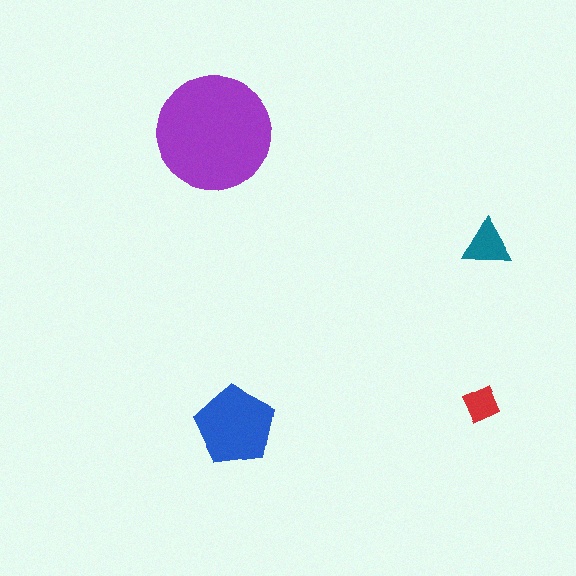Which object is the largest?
The purple circle.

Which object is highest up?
The purple circle is topmost.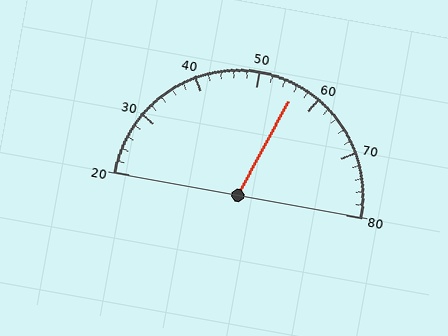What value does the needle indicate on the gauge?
The needle indicates approximately 56.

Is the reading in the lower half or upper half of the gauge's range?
The reading is in the upper half of the range (20 to 80).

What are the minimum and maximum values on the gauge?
The gauge ranges from 20 to 80.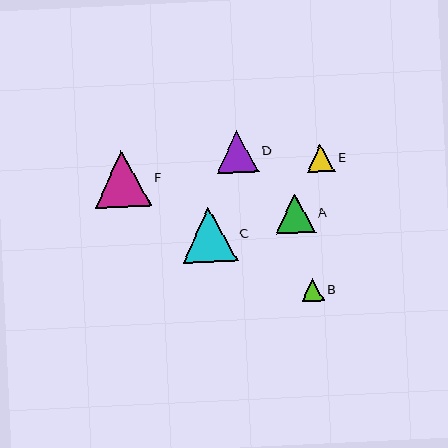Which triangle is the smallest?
Triangle B is the smallest with a size of approximately 22 pixels.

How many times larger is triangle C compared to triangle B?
Triangle C is approximately 2.4 times the size of triangle B.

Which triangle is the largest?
Triangle F is the largest with a size of approximately 56 pixels.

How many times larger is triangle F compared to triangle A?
Triangle F is approximately 1.4 times the size of triangle A.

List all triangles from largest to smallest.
From largest to smallest: F, C, D, A, E, B.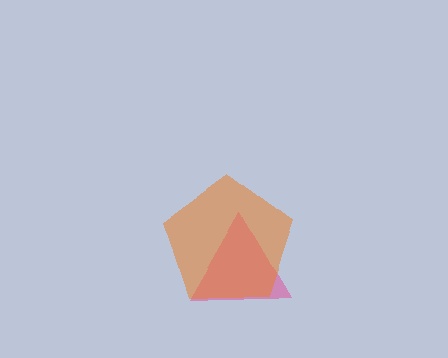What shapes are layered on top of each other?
The layered shapes are: a pink triangle, an orange pentagon.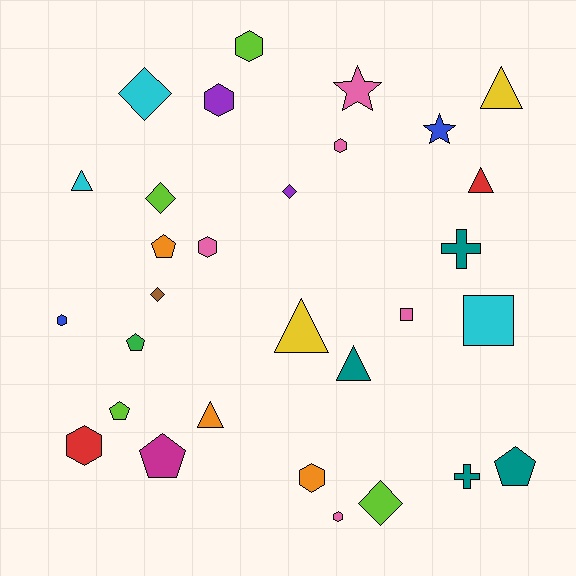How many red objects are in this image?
There are 2 red objects.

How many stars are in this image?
There are 2 stars.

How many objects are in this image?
There are 30 objects.